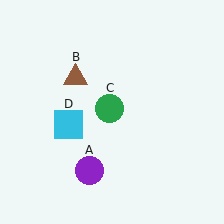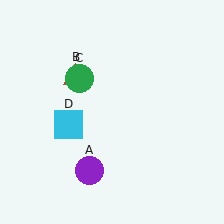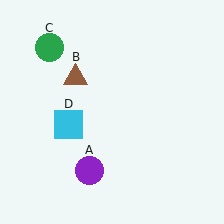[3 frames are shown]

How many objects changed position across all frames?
1 object changed position: green circle (object C).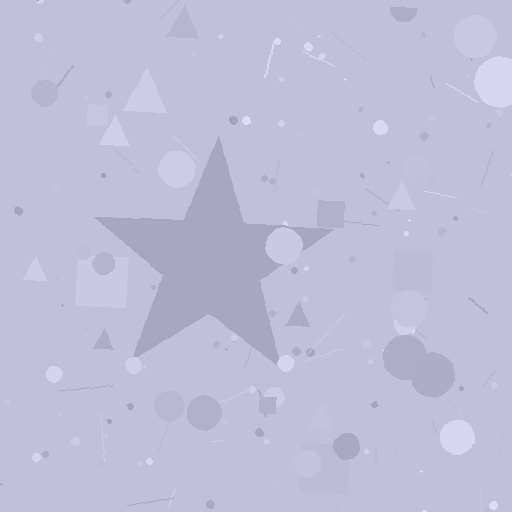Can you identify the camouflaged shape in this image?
The camouflaged shape is a star.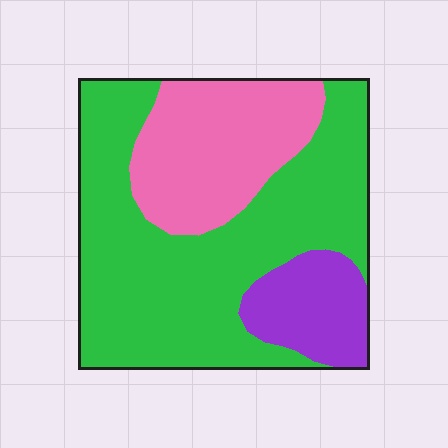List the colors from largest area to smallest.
From largest to smallest: green, pink, purple.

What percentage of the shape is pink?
Pink takes up between a quarter and a half of the shape.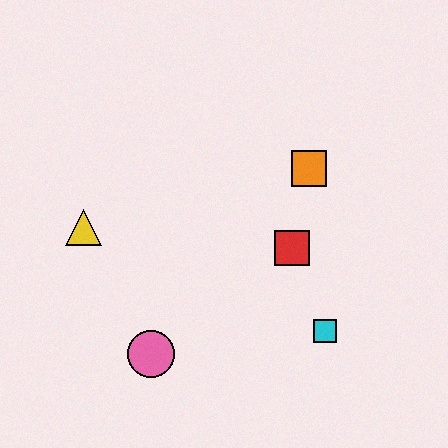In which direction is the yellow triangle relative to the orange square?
The yellow triangle is to the left of the orange square.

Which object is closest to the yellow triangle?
The pink circle is closest to the yellow triangle.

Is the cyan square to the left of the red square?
No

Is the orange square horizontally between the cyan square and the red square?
Yes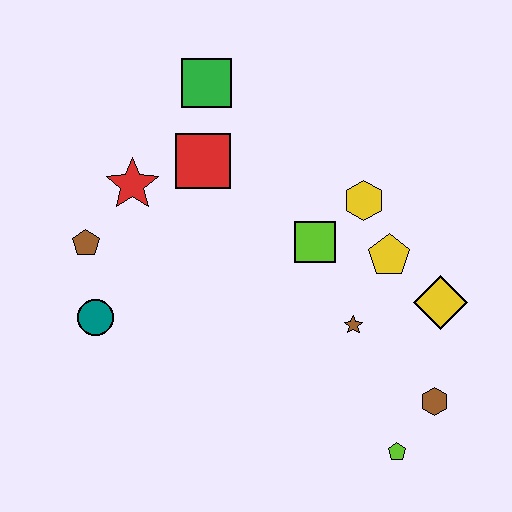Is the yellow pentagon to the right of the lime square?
Yes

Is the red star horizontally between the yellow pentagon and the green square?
No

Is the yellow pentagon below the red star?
Yes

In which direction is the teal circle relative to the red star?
The teal circle is below the red star.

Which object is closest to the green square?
The red square is closest to the green square.